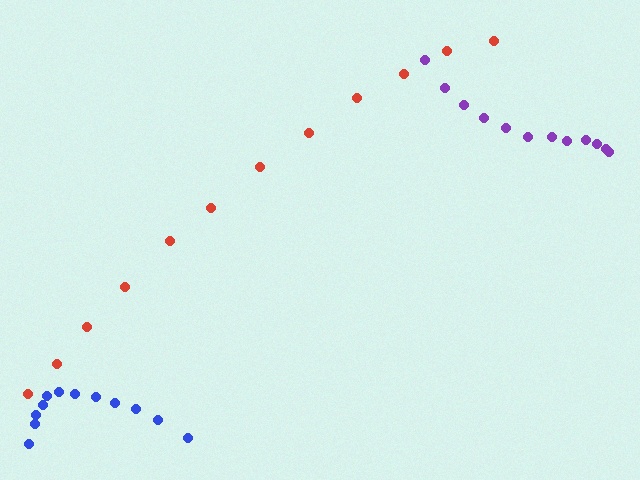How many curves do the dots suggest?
There are 3 distinct paths.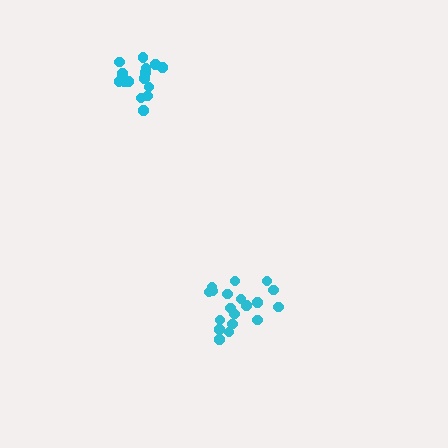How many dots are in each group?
Group 1: 16 dots, Group 2: 19 dots (35 total).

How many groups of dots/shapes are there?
There are 2 groups.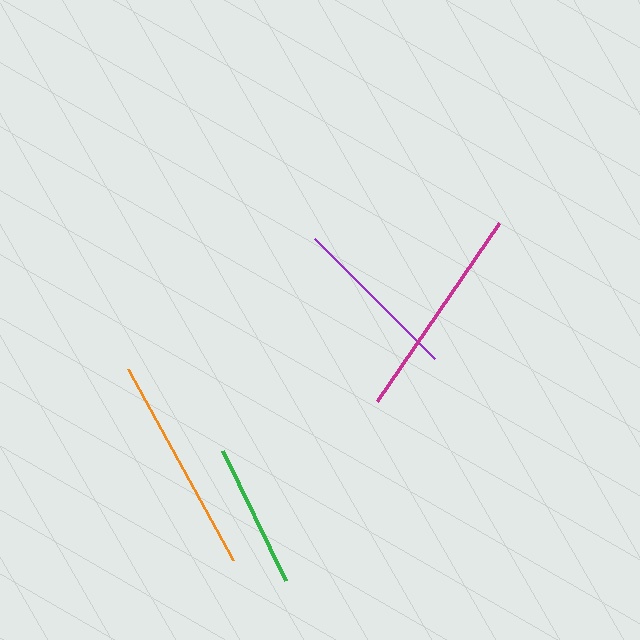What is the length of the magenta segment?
The magenta segment is approximately 216 pixels long.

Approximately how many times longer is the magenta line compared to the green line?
The magenta line is approximately 1.5 times the length of the green line.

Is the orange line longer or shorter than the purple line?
The orange line is longer than the purple line.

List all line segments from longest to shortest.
From longest to shortest: orange, magenta, purple, green.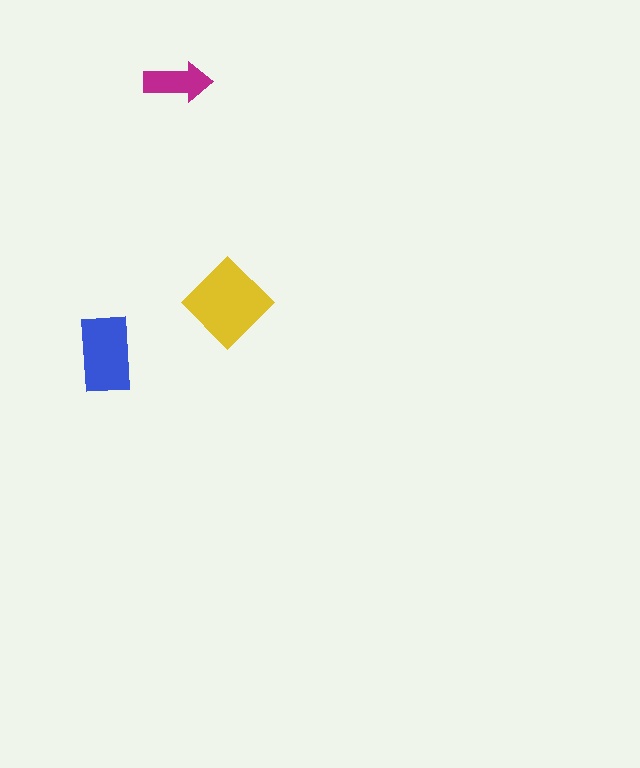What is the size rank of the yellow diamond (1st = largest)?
1st.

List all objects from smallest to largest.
The magenta arrow, the blue rectangle, the yellow diamond.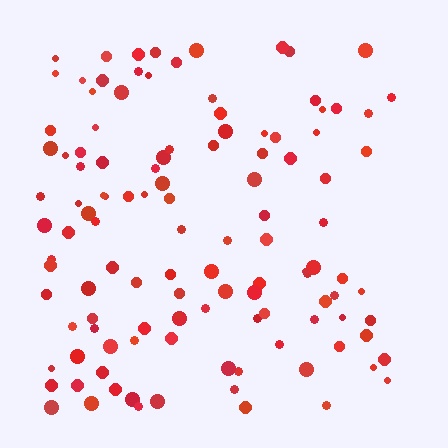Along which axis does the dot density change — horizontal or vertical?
Horizontal.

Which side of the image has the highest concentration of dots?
The left.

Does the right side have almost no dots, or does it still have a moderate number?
Still a moderate number, just noticeably fewer than the left.